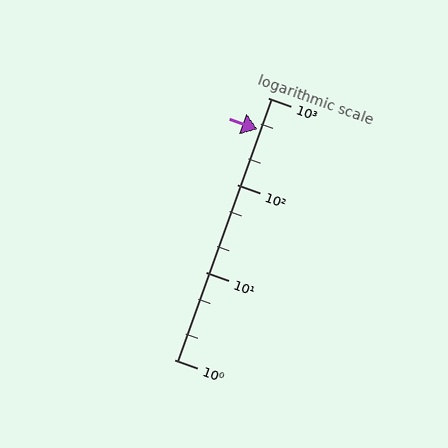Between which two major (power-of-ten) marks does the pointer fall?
The pointer is between 100 and 1000.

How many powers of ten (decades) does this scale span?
The scale spans 3 decades, from 1 to 1000.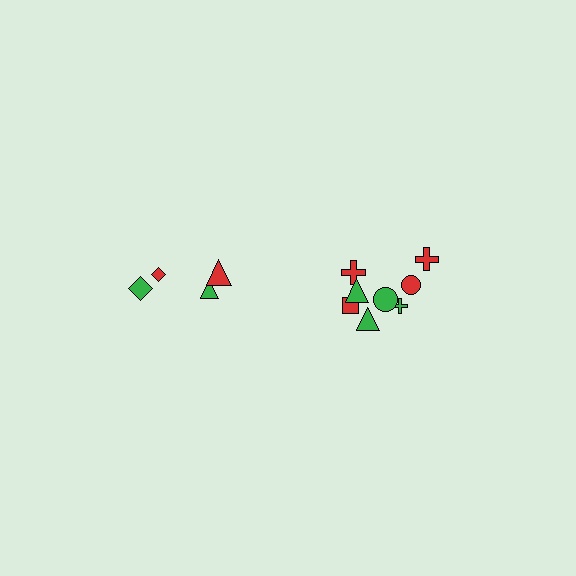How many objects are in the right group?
There are 8 objects.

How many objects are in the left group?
There are 4 objects.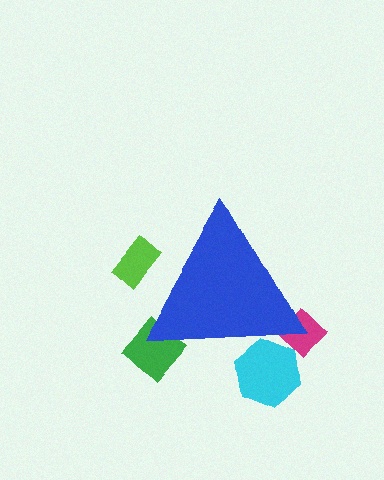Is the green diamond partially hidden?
Yes, the green diamond is partially hidden behind the blue triangle.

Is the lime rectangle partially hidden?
Yes, the lime rectangle is partially hidden behind the blue triangle.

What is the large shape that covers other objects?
A blue triangle.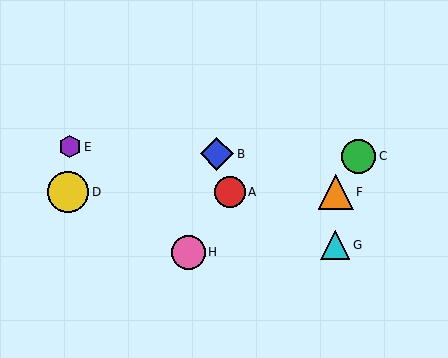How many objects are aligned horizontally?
3 objects (A, D, F) are aligned horizontally.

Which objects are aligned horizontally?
Objects A, D, F are aligned horizontally.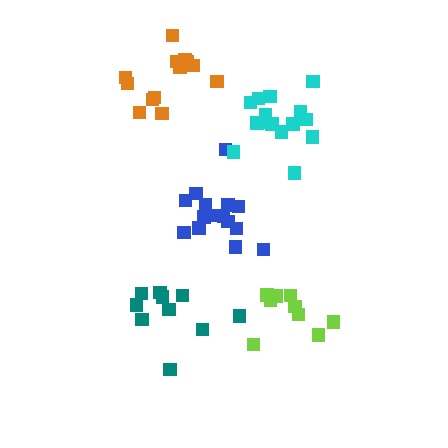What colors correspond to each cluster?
The clusters are colored: orange, lime, blue, teal, cyan.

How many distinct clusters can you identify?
There are 5 distinct clusters.